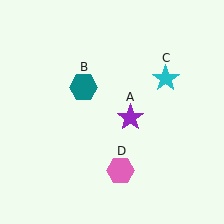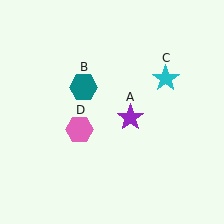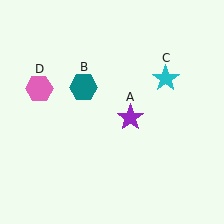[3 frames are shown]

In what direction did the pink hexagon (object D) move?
The pink hexagon (object D) moved up and to the left.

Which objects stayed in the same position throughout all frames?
Purple star (object A) and teal hexagon (object B) and cyan star (object C) remained stationary.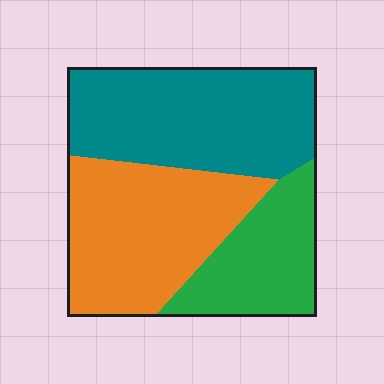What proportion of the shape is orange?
Orange takes up about three eighths (3/8) of the shape.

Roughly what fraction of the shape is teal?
Teal covers around 40% of the shape.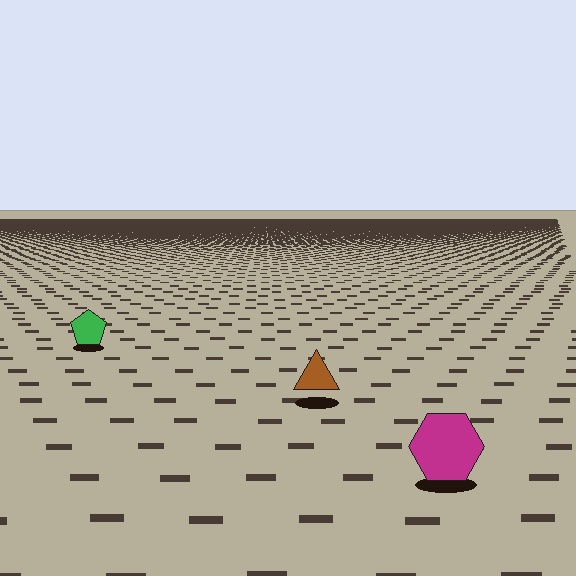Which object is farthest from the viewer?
The green pentagon is farthest from the viewer. It appears smaller and the ground texture around it is denser.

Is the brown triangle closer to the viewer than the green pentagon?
Yes. The brown triangle is closer — you can tell from the texture gradient: the ground texture is coarser near it.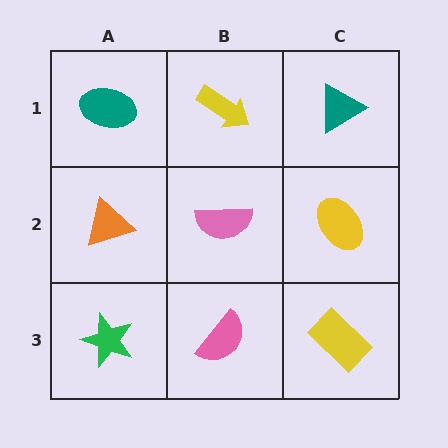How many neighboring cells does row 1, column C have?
2.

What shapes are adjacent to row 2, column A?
A teal ellipse (row 1, column A), a green star (row 3, column A), a pink semicircle (row 2, column B).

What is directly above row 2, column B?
A yellow arrow.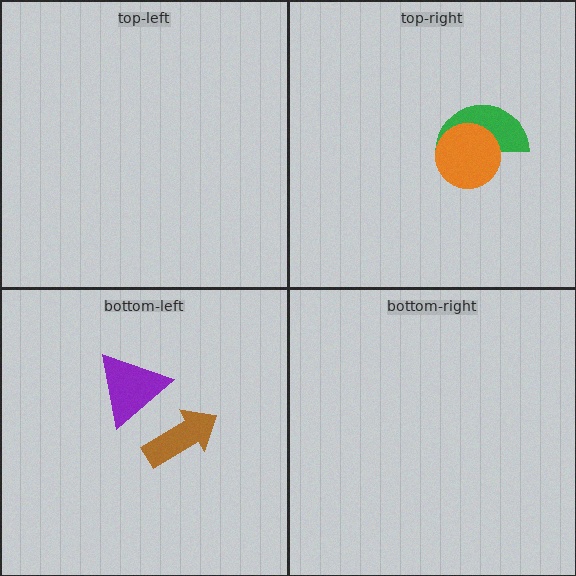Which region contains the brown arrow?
The bottom-left region.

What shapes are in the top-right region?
The green semicircle, the orange circle.